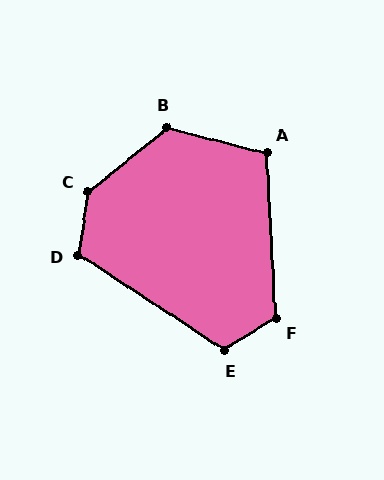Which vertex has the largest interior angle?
C, at approximately 137 degrees.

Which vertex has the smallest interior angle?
A, at approximately 107 degrees.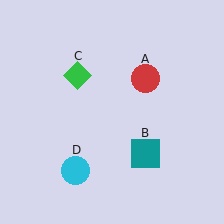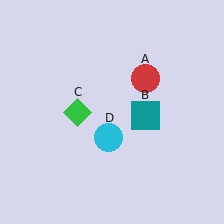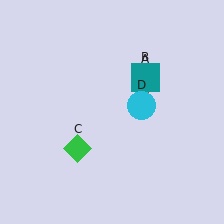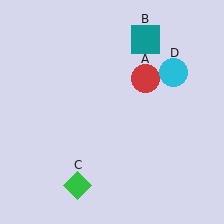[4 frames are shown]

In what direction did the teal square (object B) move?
The teal square (object B) moved up.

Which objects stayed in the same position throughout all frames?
Red circle (object A) remained stationary.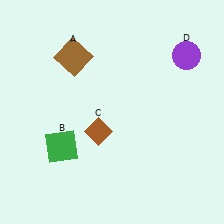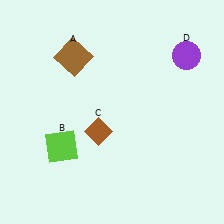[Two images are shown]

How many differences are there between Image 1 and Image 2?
There is 1 difference between the two images.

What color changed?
The square (B) changed from green in Image 1 to lime in Image 2.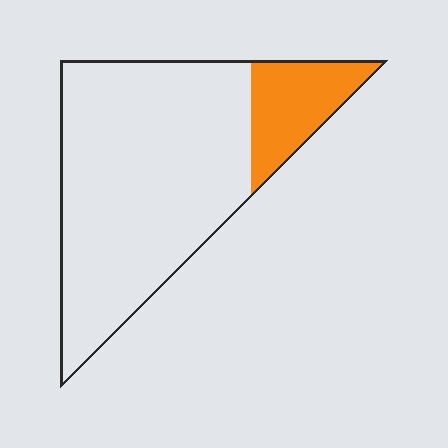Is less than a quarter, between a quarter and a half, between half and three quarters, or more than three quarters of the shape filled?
Less than a quarter.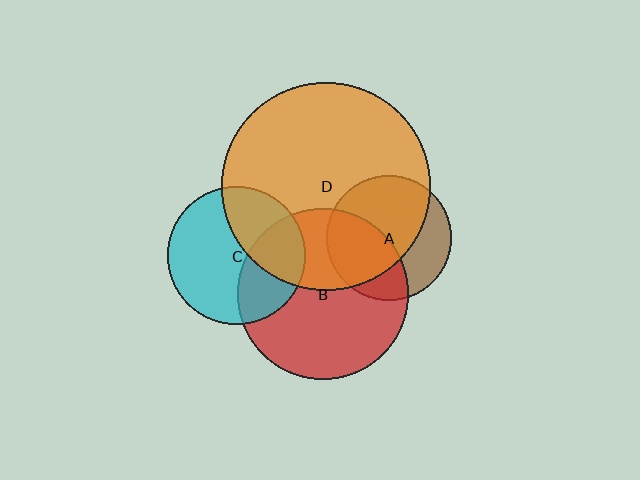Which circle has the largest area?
Circle D (orange).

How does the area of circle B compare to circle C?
Approximately 1.5 times.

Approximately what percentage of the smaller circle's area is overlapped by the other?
Approximately 65%.